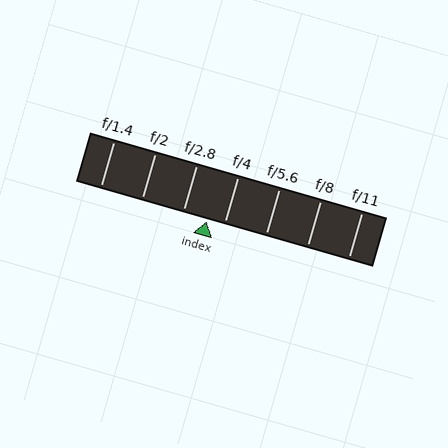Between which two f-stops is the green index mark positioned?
The index mark is between f/2.8 and f/4.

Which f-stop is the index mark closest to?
The index mark is closest to f/4.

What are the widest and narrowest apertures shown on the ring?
The widest aperture shown is f/1.4 and the narrowest is f/11.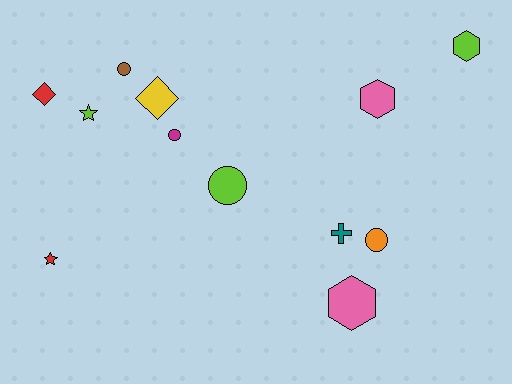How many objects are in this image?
There are 12 objects.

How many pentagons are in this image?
There are no pentagons.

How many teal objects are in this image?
There is 1 teal object.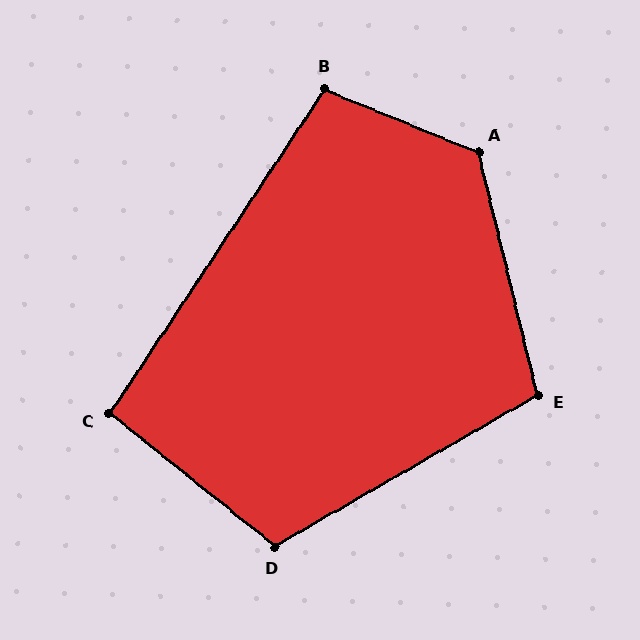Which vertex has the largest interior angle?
A, at approximately 126 degrees.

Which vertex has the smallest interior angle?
C, at approximately 95 degrees.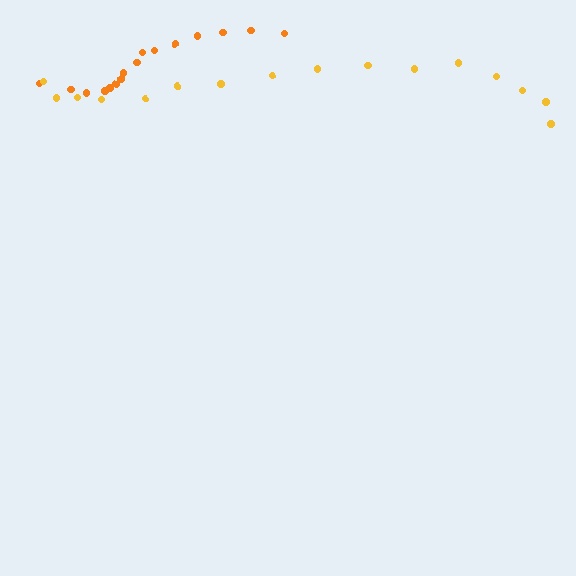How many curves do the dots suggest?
There are 2 distinct paths.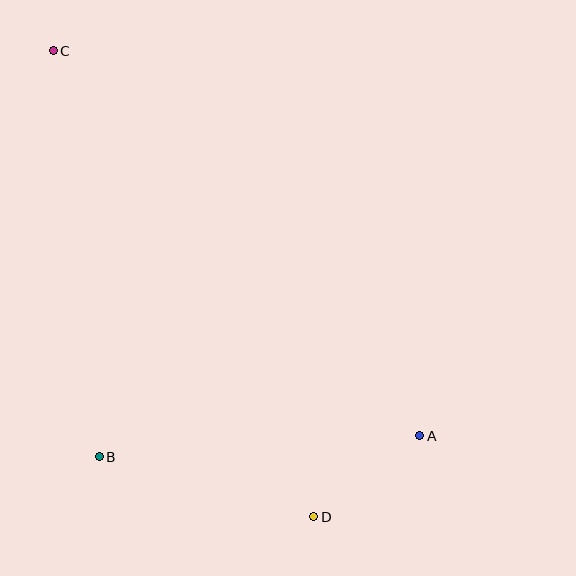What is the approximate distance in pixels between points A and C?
The distance between A and C is approximately 531 pixels.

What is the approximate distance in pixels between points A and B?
The distance between A and B is approximately 321 pixels.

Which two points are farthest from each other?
Points C and D are farthest from each other.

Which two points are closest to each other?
Points A and D are closest to each other.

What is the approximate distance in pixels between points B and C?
The distance between B and C is approximately 409 pixels.